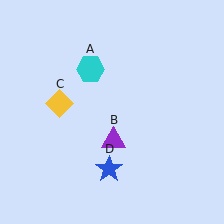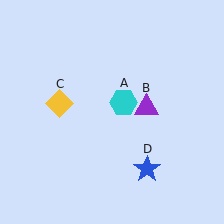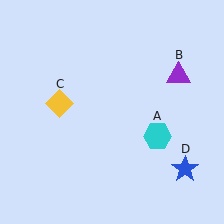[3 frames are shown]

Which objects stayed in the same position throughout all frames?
Yellow diamond (object C) remained stationary.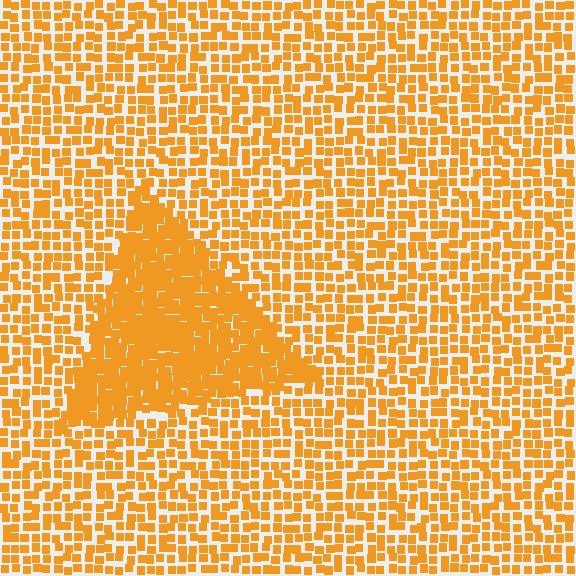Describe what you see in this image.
The image contains small orange elements arranged at two different densities. A triangle-shaped region is visible where the elements are more densely packed than the surrounding area.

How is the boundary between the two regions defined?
The boundary is defined by a change in element density (approximately 1.9x ratio). All elements are the same color, size, and shape.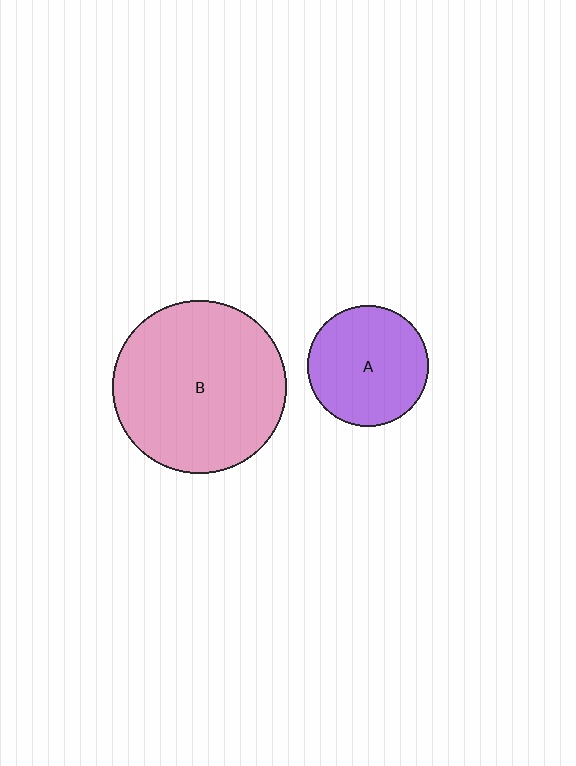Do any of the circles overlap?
No, none of the circles overlap.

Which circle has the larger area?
Circle B (pink).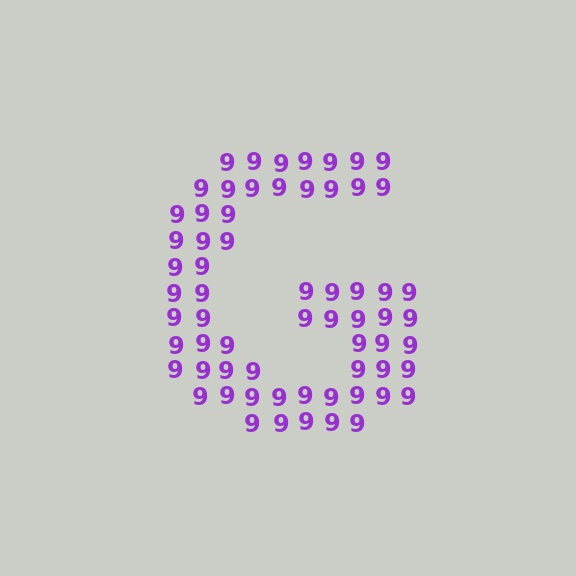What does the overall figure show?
The overall figure shows the letter G.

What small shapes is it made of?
It is made of small digit 9's.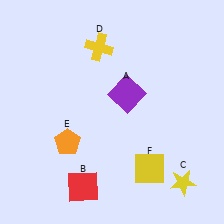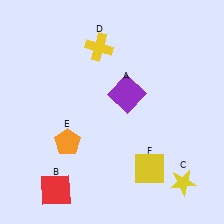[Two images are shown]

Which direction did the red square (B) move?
The red square (B) moved left.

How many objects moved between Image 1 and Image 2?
1 object moved between the two images.